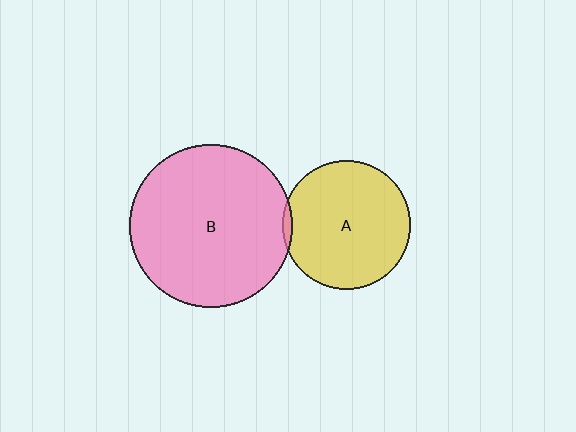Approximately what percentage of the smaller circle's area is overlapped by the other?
Approximately 5%.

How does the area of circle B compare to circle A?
Approximately 1.6 times.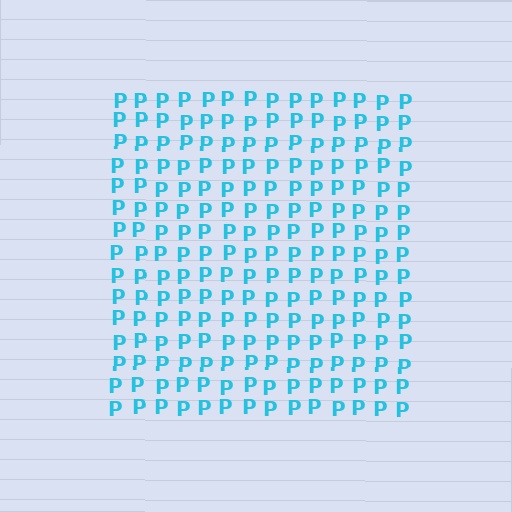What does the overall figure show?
The overall figure shows a square.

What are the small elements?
The small elements are letter P's.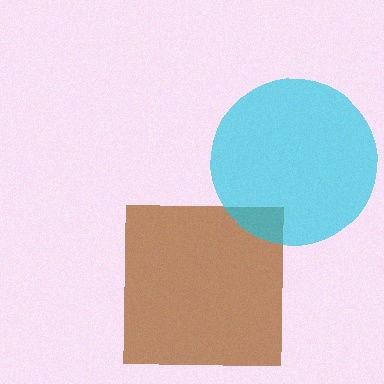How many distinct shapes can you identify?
There are 2 distinct shapes: a brown square, a cyan circle.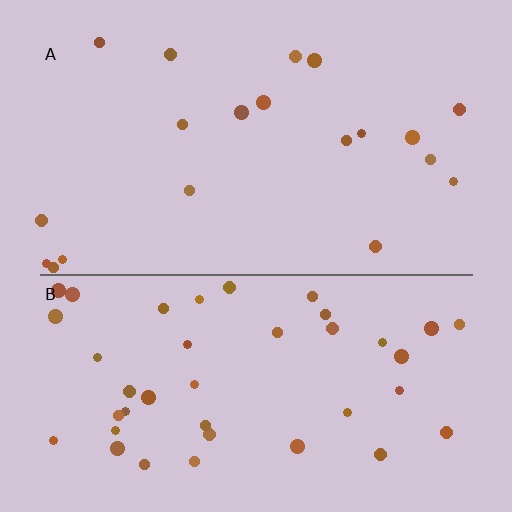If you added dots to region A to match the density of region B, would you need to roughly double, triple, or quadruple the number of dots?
Approximately double.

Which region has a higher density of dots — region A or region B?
B (the bottom).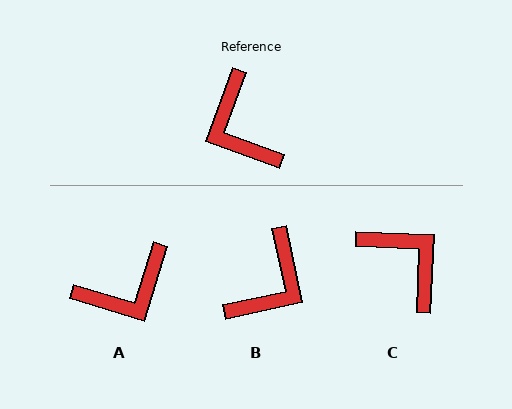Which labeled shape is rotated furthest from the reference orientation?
C, about 162 degrees away.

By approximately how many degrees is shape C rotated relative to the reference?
Approximately 162 degrees clockwise.